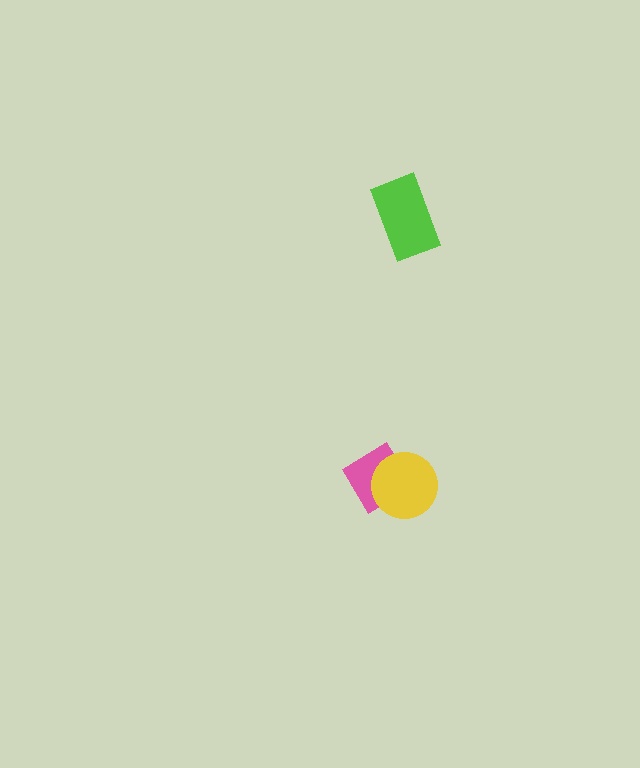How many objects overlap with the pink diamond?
1 object overlaps with the pink diamond.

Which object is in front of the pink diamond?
The yellow circle is in front of the pink diamond.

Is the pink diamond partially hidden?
Yes, it is partially covered by another shape.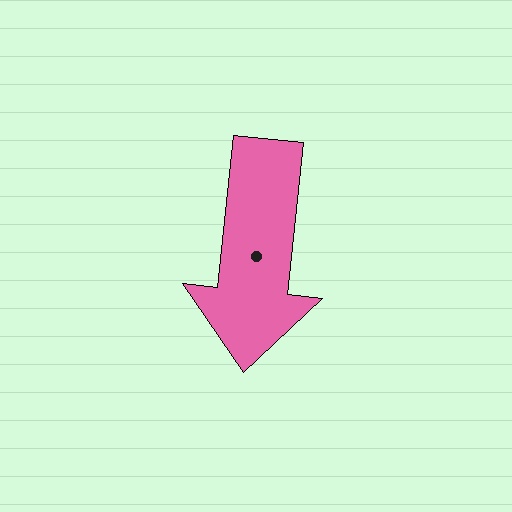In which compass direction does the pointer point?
South.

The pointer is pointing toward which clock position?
Roughly 6 o'clock.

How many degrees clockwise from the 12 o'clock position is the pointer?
Approximately 186 degrees.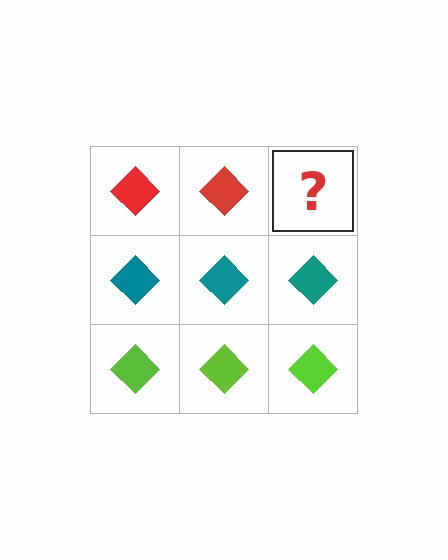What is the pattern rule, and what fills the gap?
The rule is that each row has a consistent color. The gap should be filled with a red diamond.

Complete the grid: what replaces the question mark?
The question mark should be replaced with a red diamond.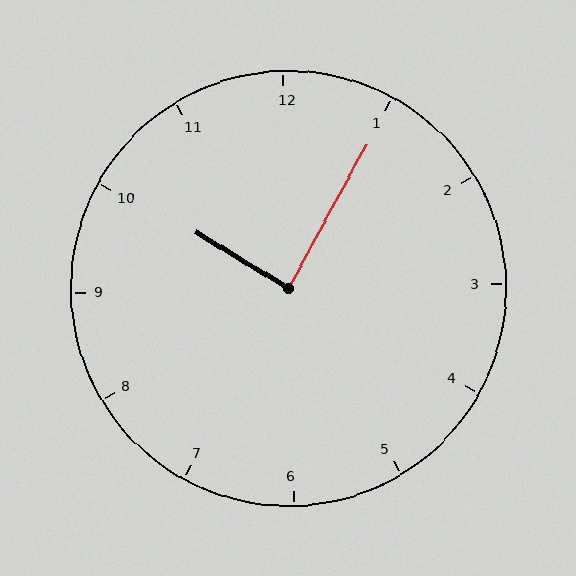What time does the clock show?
10:05.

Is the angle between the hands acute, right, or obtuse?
It is right.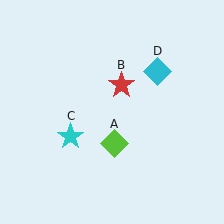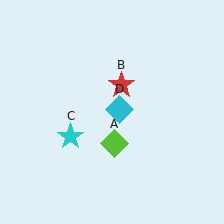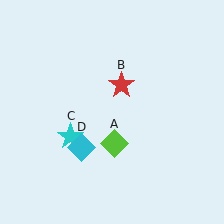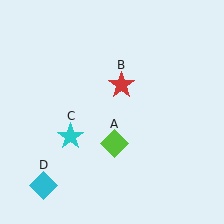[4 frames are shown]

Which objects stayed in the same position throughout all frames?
Lime diamond (object A) and red star (object B) and cyan star (object C) remained stationary.